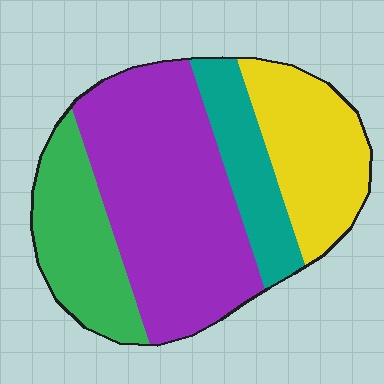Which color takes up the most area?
Purple, at roughly 45%.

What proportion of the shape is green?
Green covers roughly 20% of the shape.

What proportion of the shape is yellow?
Yellow covers around 20% of the shape.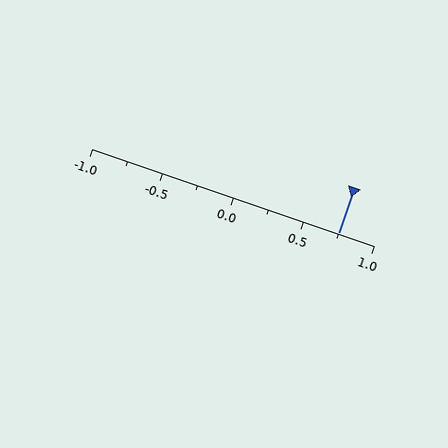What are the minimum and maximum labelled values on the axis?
The axis runs from -1.0 to 1.0.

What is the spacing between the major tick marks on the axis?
The major ticks are spaced 0.5 apart.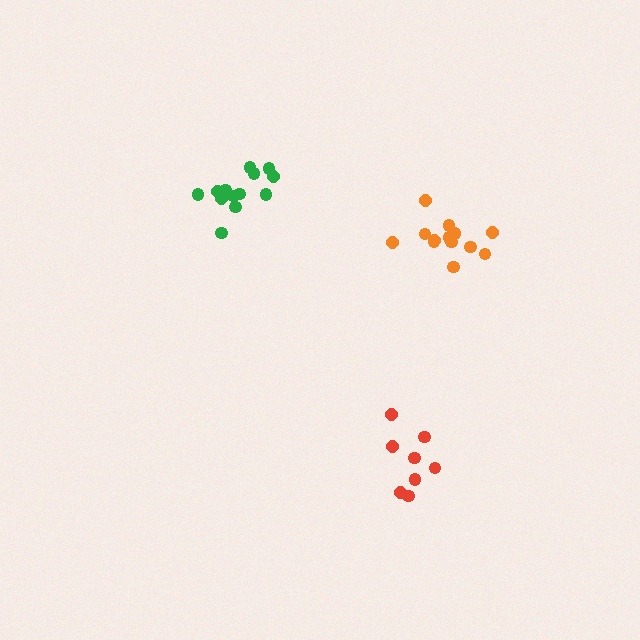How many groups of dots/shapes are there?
There are 3 groups.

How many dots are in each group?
Group 1: 8 dots, Group 2: 13 dots, Group 3: 13 dots (34 total).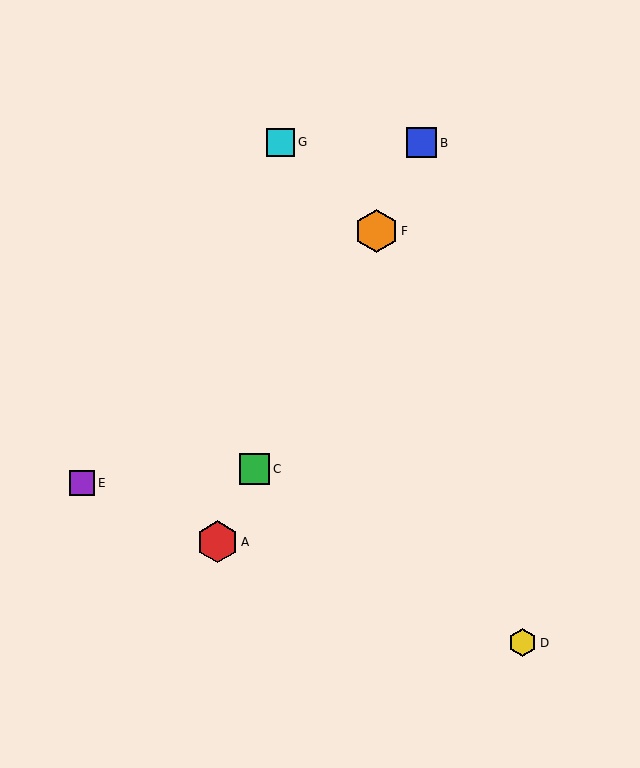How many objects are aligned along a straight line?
4 objects (A, B, C, F) are aligned along a straight line.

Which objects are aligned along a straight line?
Objects A, B, C, F are aligned along a straight line.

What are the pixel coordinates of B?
Object B is at (422, 143).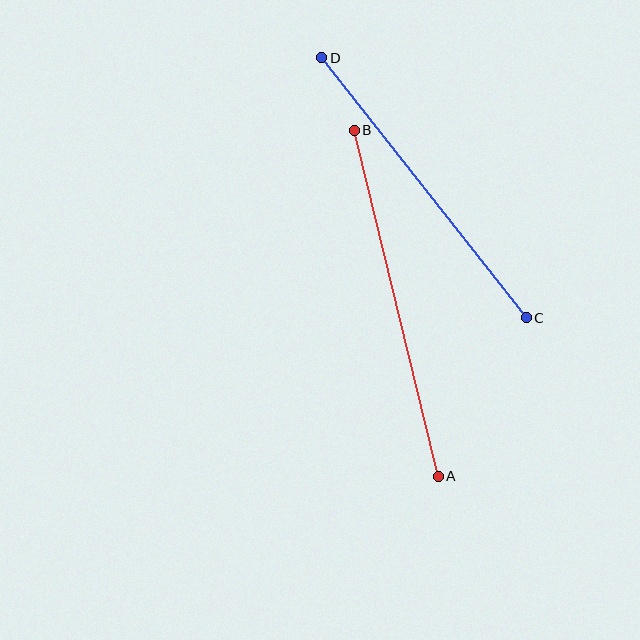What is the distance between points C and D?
The distance is approximately 331 pixels.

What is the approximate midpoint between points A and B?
The midpoint is at approximately (396, 303) pixels.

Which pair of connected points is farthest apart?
Points A and B are farthest apart.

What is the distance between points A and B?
The distance is approximately 356 pixels.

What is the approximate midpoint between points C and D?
The midpoint is at approximately (424, 188) pixels.